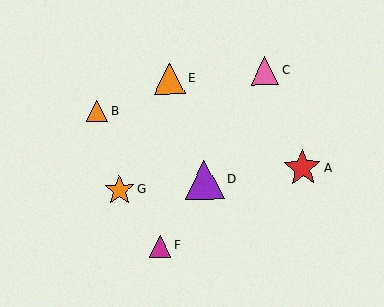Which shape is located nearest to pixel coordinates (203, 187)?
The purple triangle (labeled D) at (205, 180) is nearest to that location.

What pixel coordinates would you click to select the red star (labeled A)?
Click at (302, 168) to select the red star A.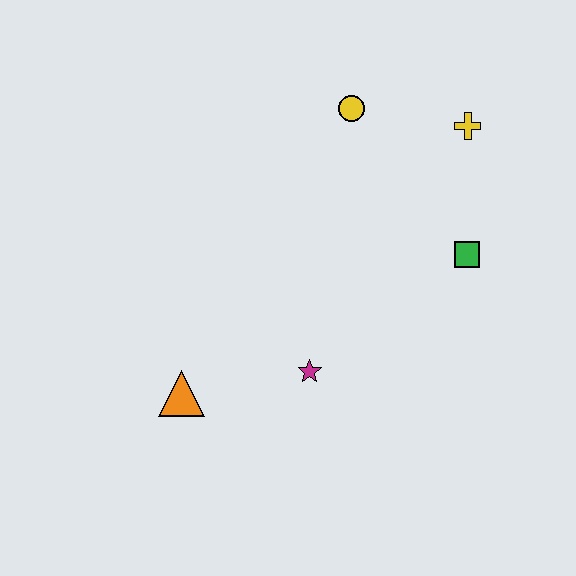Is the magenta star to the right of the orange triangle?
Yes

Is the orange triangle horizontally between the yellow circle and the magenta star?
No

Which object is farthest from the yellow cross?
The orange triangle is farthest from the yellow cross.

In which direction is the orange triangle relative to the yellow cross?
The orange triangle is to the left of the yellow cross.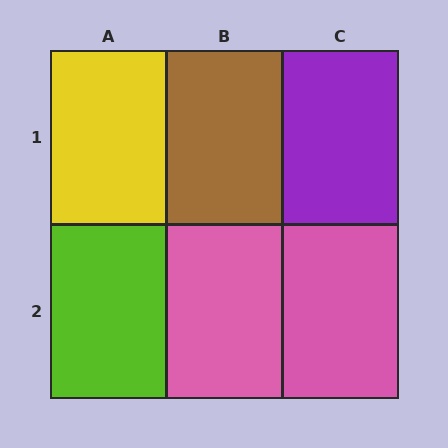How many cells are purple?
1 cell is purple.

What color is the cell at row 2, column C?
Pink.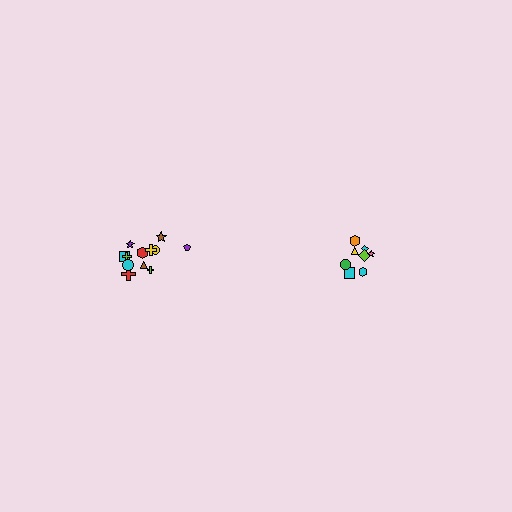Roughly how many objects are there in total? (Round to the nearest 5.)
Roughly 20 objects in total.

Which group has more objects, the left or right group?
The left group.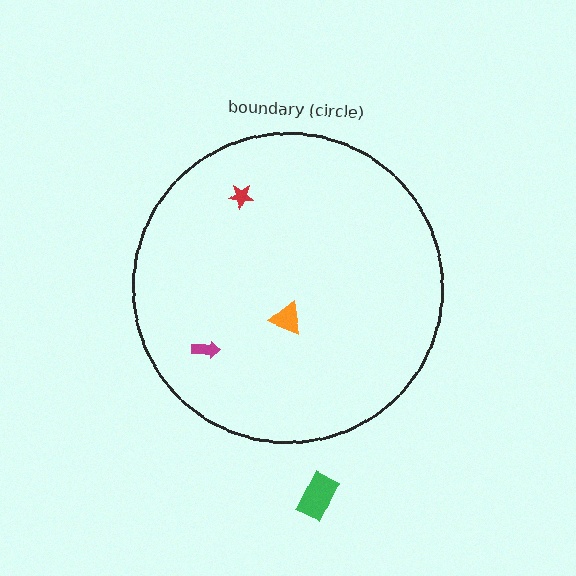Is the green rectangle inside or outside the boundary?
Outside.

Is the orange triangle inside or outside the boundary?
Inside.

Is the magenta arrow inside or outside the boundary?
Inside.